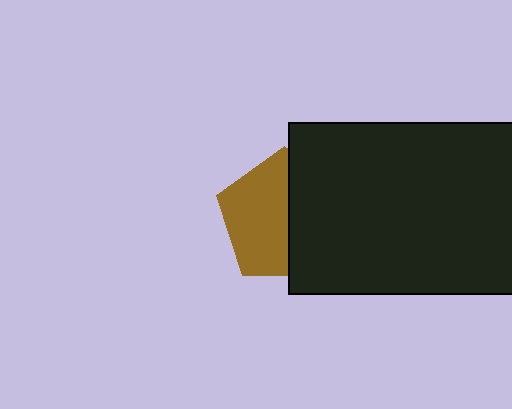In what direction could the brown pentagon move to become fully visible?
The brown pentagon could move left. That would shift it out from behind the black rectangle entirely.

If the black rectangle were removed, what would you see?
You would see the complete brown pentagon.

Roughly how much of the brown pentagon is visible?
About half of it is visible (roughly 53%).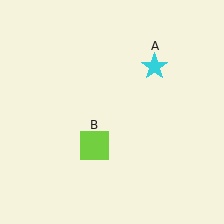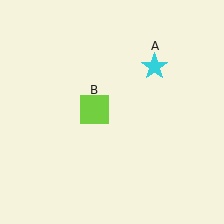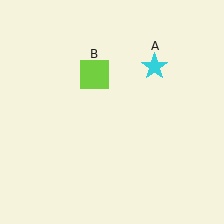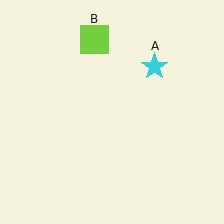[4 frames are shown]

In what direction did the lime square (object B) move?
The lime square (object B) moved up.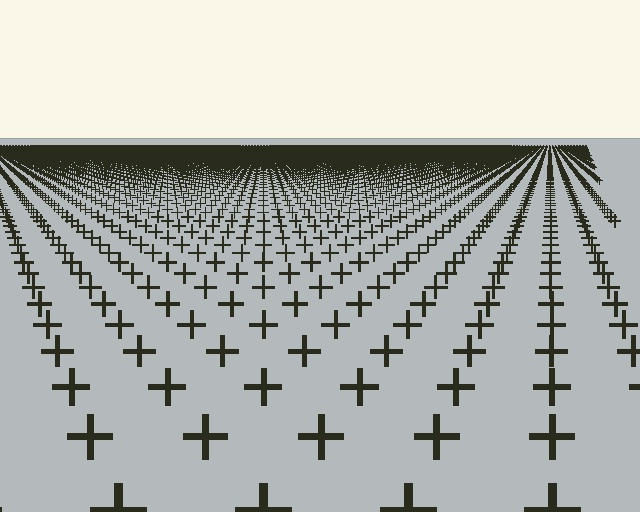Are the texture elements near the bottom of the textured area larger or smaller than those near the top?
Larger. Near the bottom, elements are closer to the viewer and appear at a bigger on-screen size.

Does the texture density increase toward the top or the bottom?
Density increases toward the top.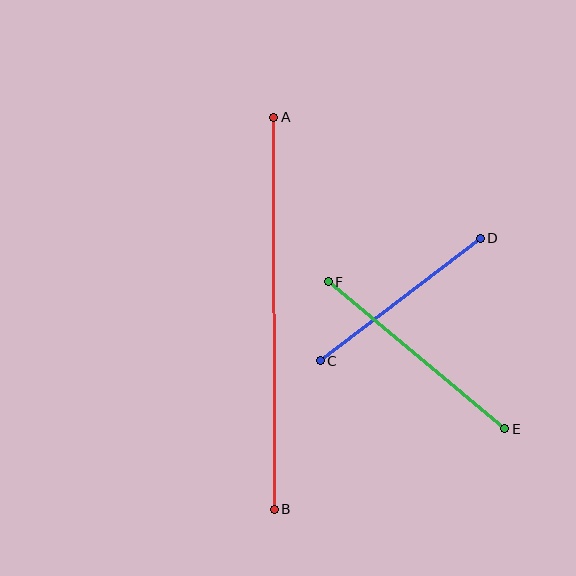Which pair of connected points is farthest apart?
Points A and B are farthest apart.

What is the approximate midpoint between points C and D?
The midpoint is at approximately (400, 300) pixels.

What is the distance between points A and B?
The distance is approximately 392 pixels.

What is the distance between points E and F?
The distance is approximately 230 pixels.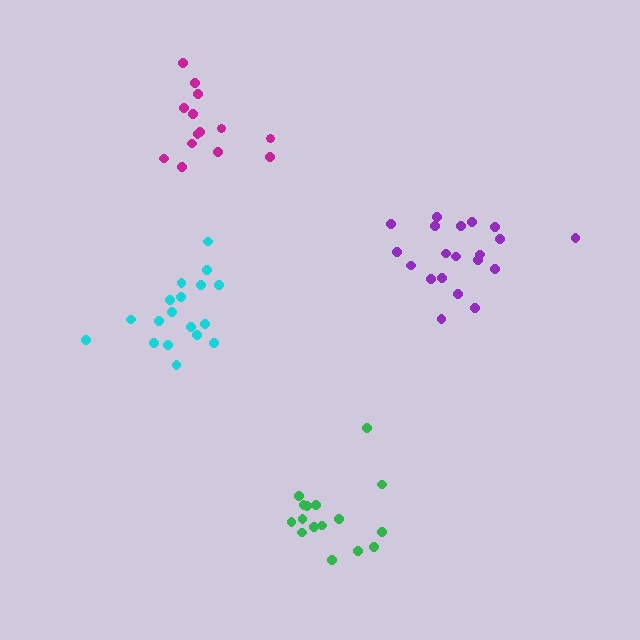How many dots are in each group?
Group 1: 20 dots, Group 2: 14 dots, Group 3: 18 dots, Group 4: 16 dots (68 total).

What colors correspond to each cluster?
The clusters are colored: purple, magenta, cyan, green.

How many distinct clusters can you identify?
There are 4 distinct clusters.